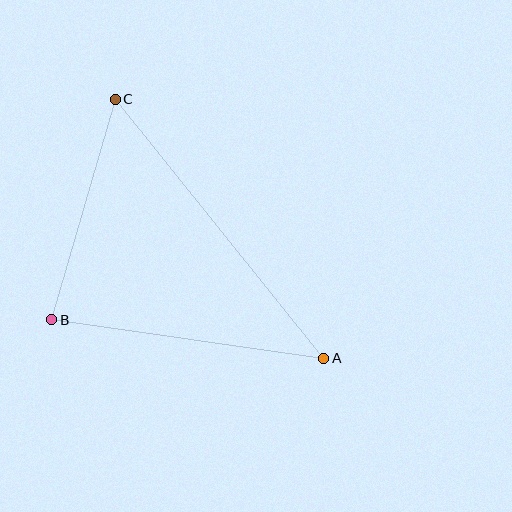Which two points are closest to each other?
Points B and C are closest to each other.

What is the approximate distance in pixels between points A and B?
The distance between A and B is approximately 275 pixels.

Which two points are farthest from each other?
Points A and C are farthest from each other.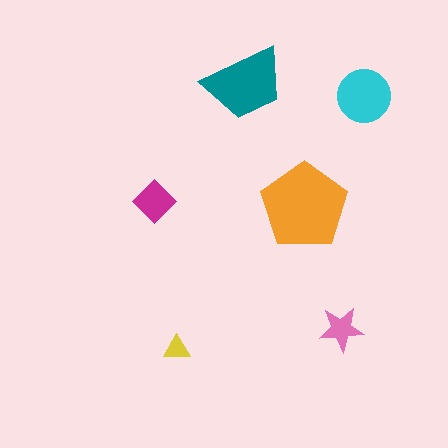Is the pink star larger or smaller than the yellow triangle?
Larger.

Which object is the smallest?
The yellow triangle.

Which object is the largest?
The orange pentagon.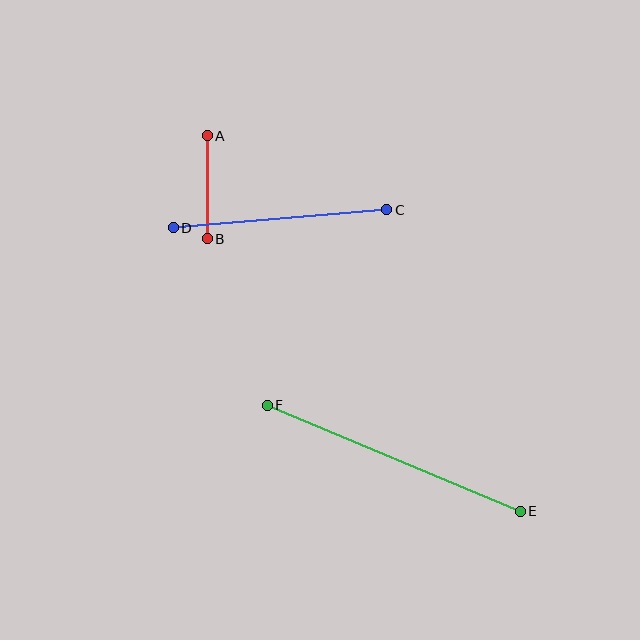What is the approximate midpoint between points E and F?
The midpoint is at approximately (394, 458) pixels.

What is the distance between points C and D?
The distance is approximately 214 pixels.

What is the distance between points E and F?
The distance is approximately 274 pixels.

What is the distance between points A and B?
The distance is approximately 103 pixels.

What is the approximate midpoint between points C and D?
The midpoint is at approximately (280, 219) pixels.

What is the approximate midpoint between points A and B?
The midpoint is at approximately (207, 187) pixels.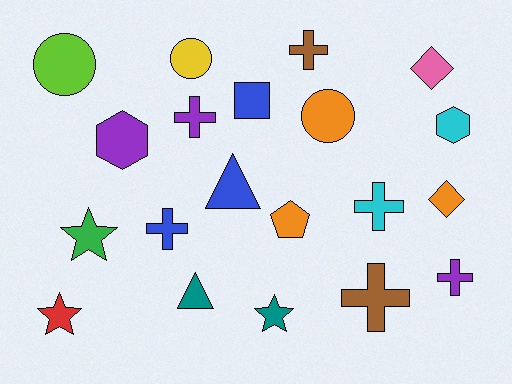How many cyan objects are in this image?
There are 2 cyan objects.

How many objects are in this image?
There are 20 objects.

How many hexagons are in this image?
There are 2 hexagons.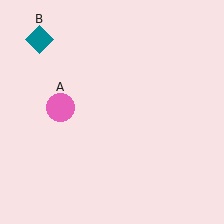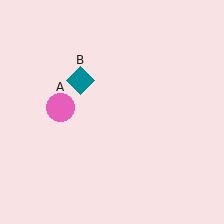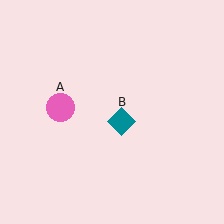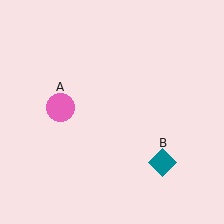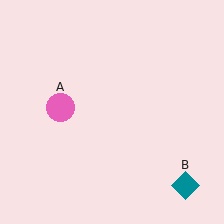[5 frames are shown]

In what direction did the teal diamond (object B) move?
The teal diamond (object B) moved down and to the right.